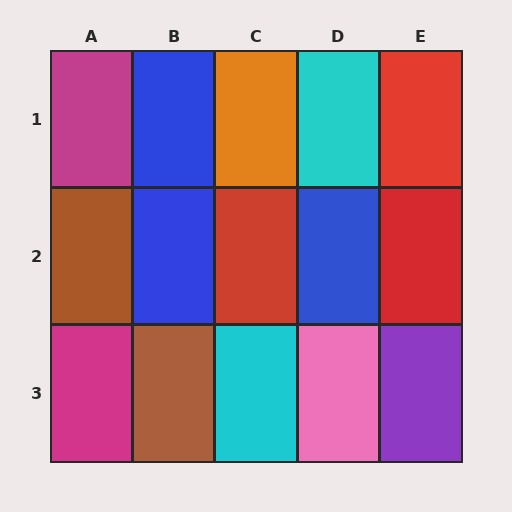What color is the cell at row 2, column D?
Blue.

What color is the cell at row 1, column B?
Blue.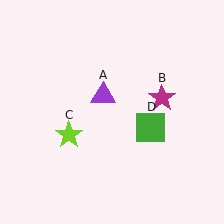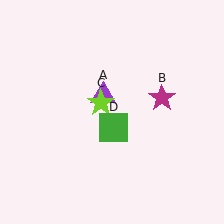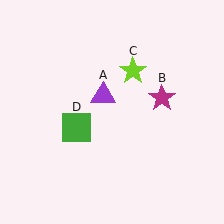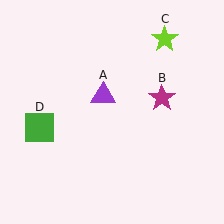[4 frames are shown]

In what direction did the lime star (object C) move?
The lime star (object C) moved up and to the right.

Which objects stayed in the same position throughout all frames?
Purple triangle (object A) and magenta star (object B) remained stationary.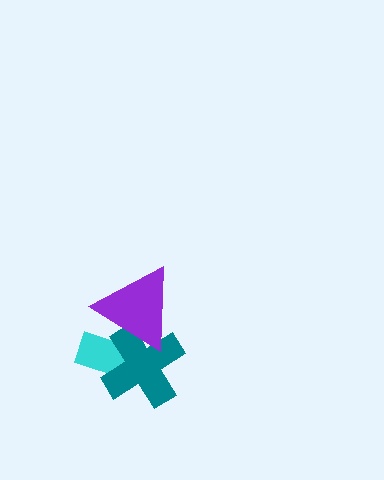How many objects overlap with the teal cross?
2 objects overlap with the teal cross.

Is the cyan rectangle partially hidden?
Yes, it is partially covered by another shape.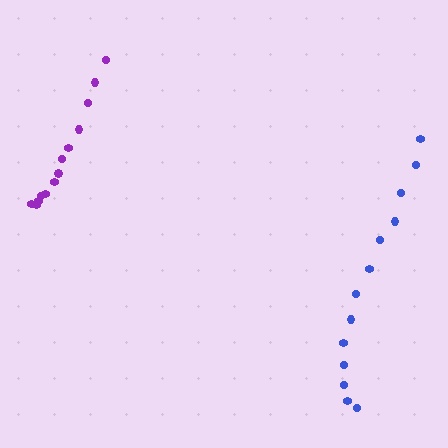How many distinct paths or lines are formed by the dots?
There are 2 distinct paths.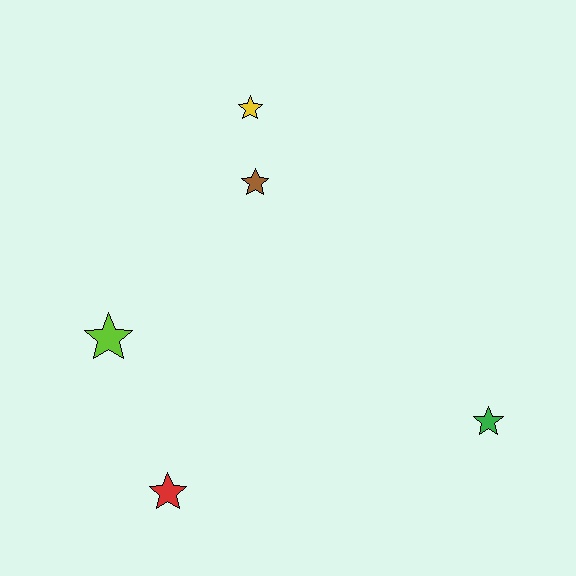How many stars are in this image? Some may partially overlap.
There are 5 stars.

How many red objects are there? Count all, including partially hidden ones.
There is 1 red object.